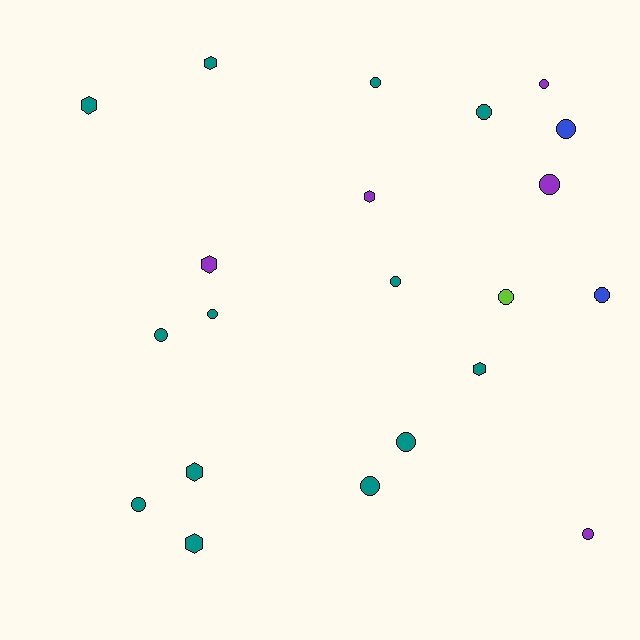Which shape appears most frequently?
Circle, with 14 objects.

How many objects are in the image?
There are 21 objects.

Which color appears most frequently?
Teal, with 13 objects.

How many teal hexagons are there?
There are 5 teal hexagons.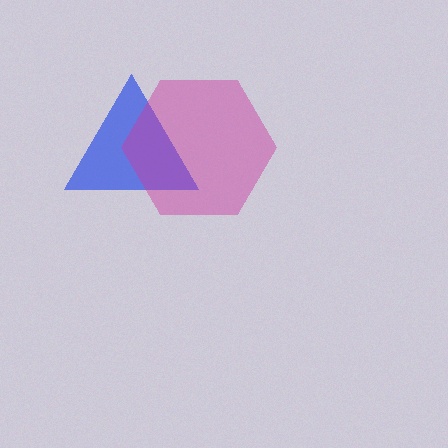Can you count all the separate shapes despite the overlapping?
Yes, there are 2 separate shapes.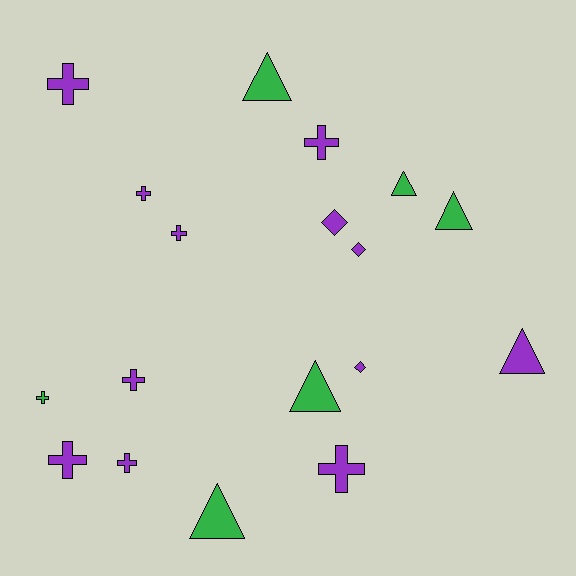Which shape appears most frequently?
Cross, with 9 objects.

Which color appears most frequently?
Purple, with 12 objects.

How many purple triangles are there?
There is 1 purple triangle.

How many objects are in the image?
There are 18 objects.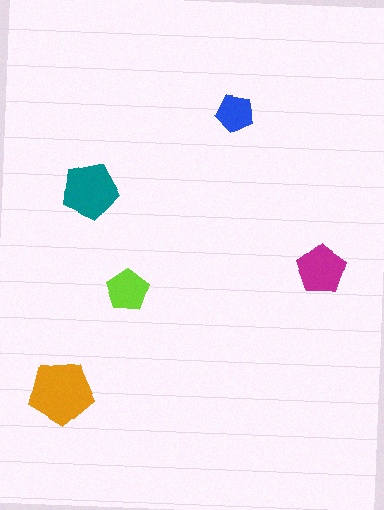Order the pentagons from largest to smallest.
the orange one, the teal one, the magenta one, the lime one, the blue one.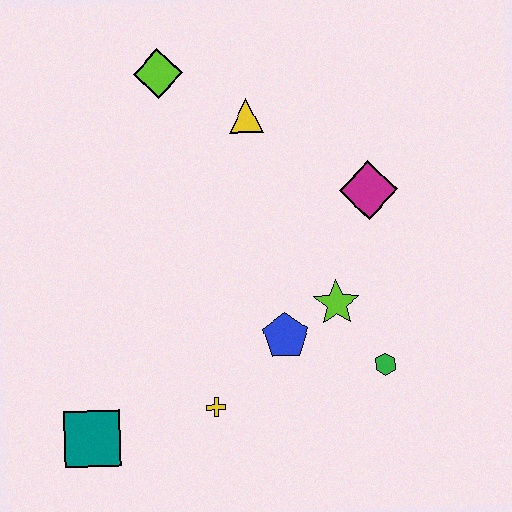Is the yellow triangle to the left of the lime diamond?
No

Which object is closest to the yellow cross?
The blue pentagon is closest to the yellow cross.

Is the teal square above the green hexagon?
No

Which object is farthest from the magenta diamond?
The teal square is farthest from the magenta diamond.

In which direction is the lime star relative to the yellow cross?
The lime star is to the right of the yellow cross.